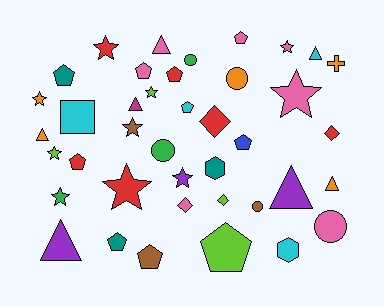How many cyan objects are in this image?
There are 4 cyan objects.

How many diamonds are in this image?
There are 4 diamonds.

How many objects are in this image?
There are 40 objects.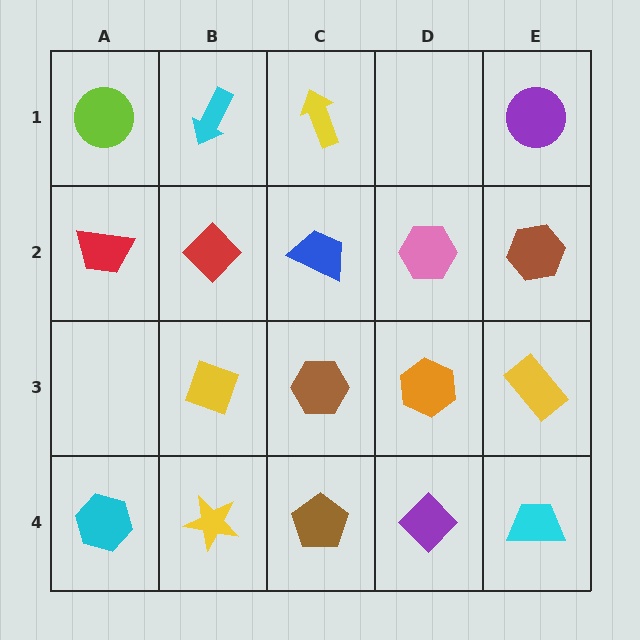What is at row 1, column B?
A cyan arrow.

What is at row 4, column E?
A cyan trapezoid.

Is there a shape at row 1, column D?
No, that cell is empty.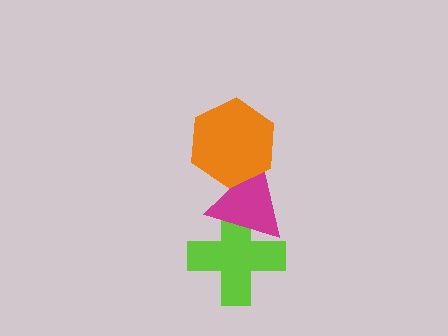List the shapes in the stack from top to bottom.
From top to bottom: the orange hexagon, the magenta triangle, the lime cross.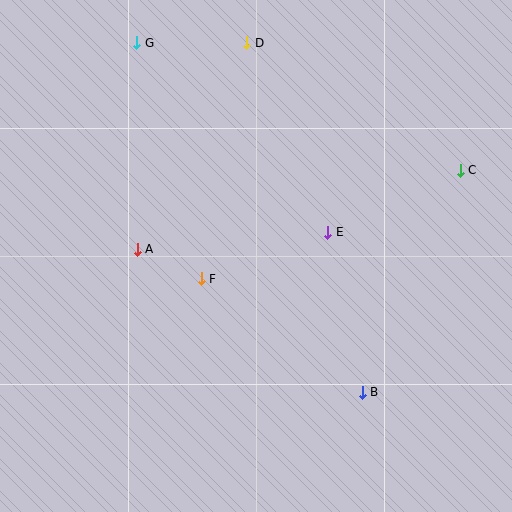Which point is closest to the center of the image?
Point F at (201, 279) is closest to the center.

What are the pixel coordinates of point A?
Point A is at (137, 249).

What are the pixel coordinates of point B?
Point B is at (362, 392).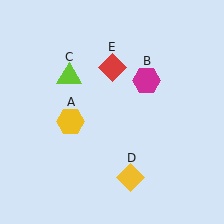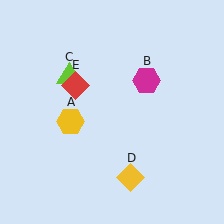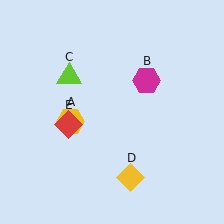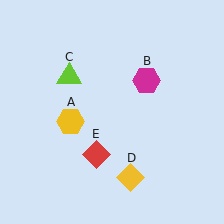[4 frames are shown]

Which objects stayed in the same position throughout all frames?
Yellow hexagon (object A) and magenta hexagon (object B) and lime triangle (object C) and yellow diamond (object D) remained stationary.